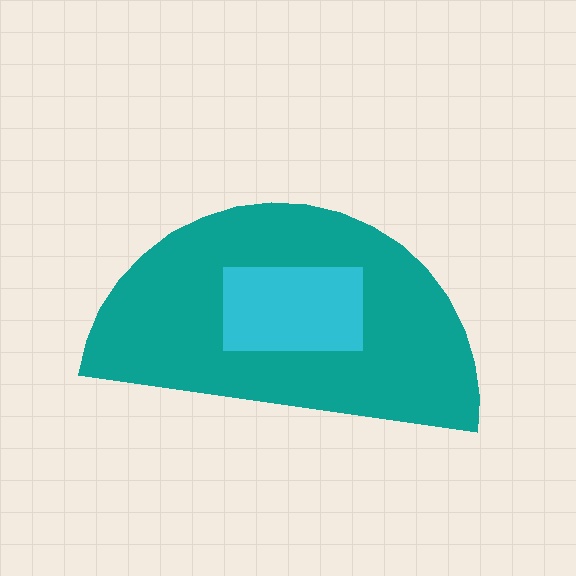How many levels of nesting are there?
2.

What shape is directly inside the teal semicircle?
The cyan rectangle.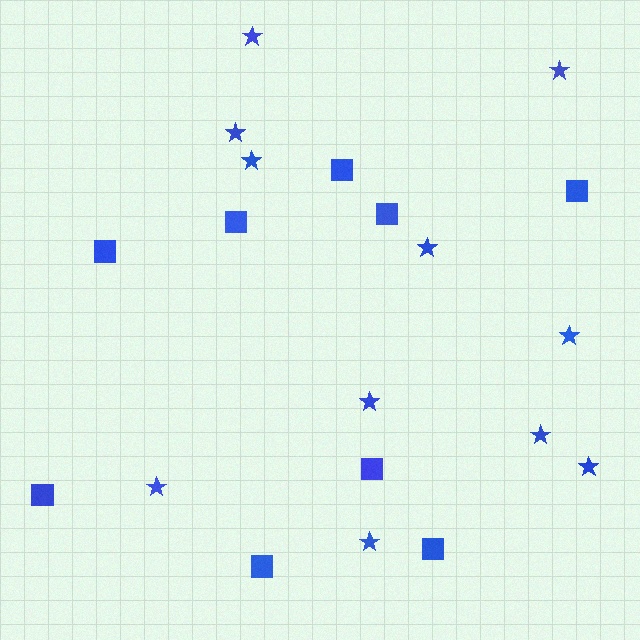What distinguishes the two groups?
There are 2 groups: one group of stars (11) and one group of squares (9).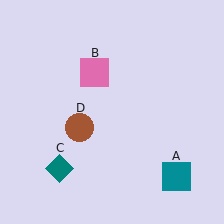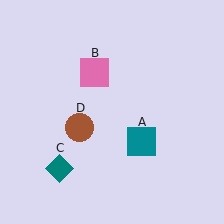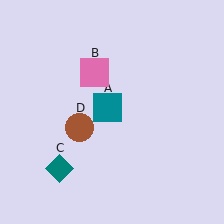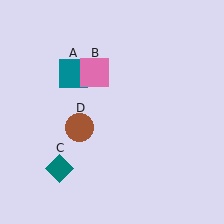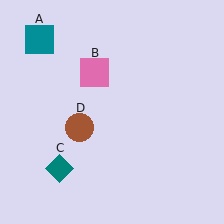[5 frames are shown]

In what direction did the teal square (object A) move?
The teal square (object A) moved up and to the left.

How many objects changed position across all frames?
1 object changed position: teal square (object A).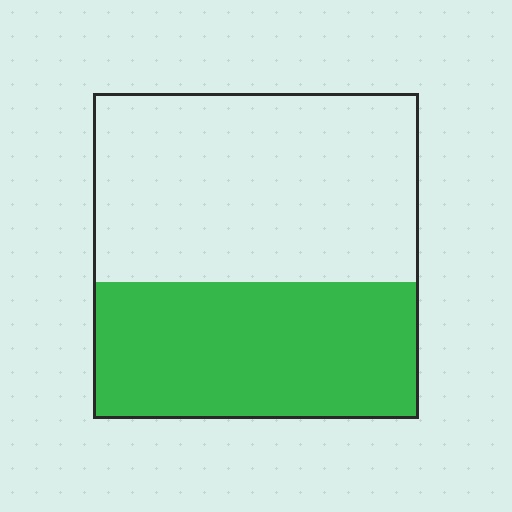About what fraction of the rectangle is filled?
About two fifths (2/5).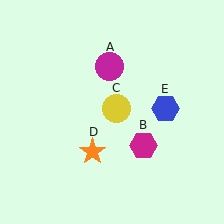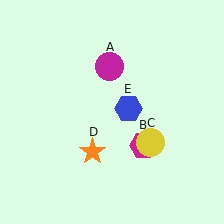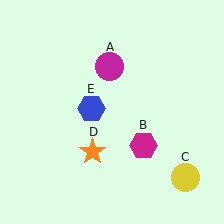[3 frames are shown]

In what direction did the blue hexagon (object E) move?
The blue hexagon (object E) moved left.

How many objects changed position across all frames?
2 objects changed position: yellow circle (object C), blue hexagon (object E).